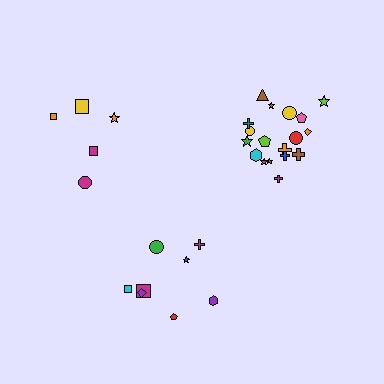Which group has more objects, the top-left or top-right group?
The top-right group.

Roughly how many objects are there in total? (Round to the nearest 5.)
Roughly 30 objects in total.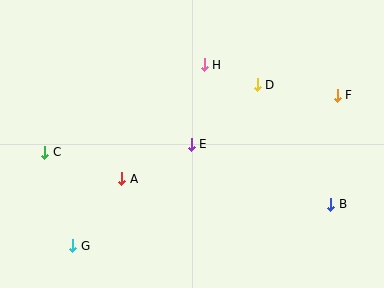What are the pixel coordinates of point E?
Point E is at (191, 144).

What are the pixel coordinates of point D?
Point D is at (257, 85).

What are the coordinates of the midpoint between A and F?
The midpoint between A and F is at (229, 137).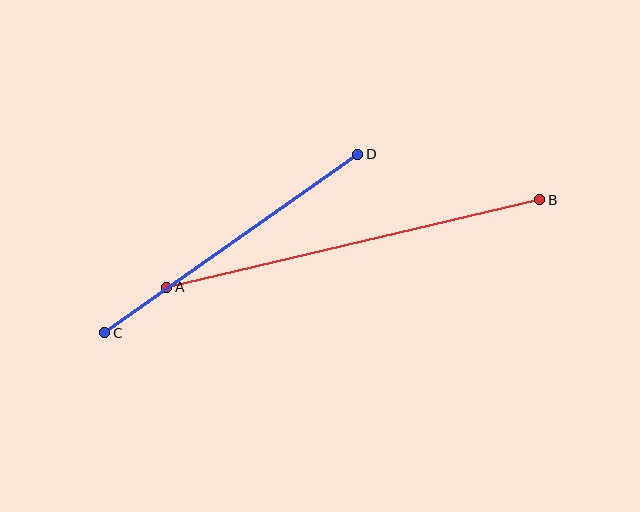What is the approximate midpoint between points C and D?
The midpoint is at approximately (231, 243) pixels.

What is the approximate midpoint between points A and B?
The midpoint is at approximately (353, 243) pixels.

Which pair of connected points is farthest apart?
Points A and B are farthest apart.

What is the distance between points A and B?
The distance is approximately 383 pixels.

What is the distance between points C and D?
The distance is approximately 309 pixels.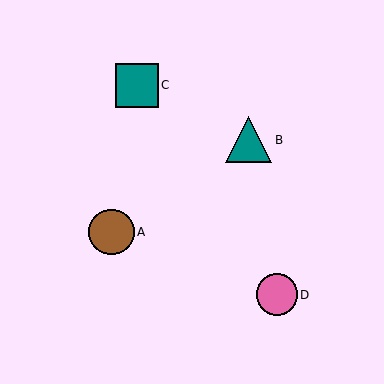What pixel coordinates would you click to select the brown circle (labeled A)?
Click at (112, 232) to select the brown circle A.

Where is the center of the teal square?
The center of the teal square is at (137, 85).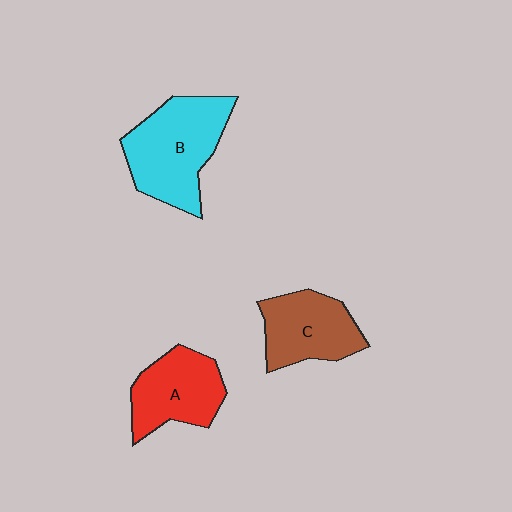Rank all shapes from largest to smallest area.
From largest to smallest: B (cyan), A (red), C (brown).